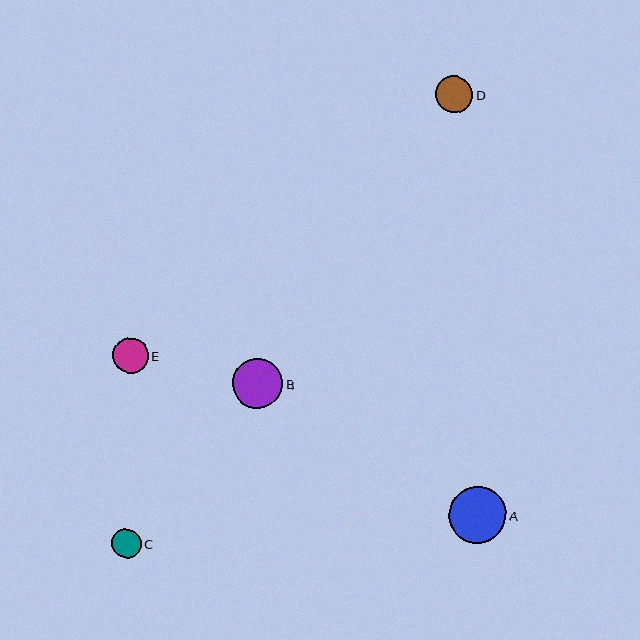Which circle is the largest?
Circle A is the largest with a size of approximately 57 pixels.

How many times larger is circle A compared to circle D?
Circle A is approximately 1.5 times the size of circle D.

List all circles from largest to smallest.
From largest to smallest: A, B, D, E, C.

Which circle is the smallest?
Circle C is the smallest with a size of approximately 30 pixels.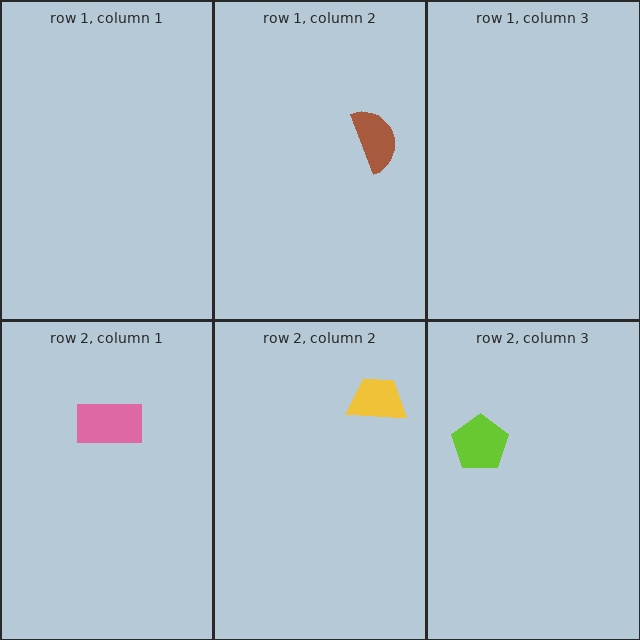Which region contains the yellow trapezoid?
The row 2, column 2 region.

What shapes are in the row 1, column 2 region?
The brown semicircle.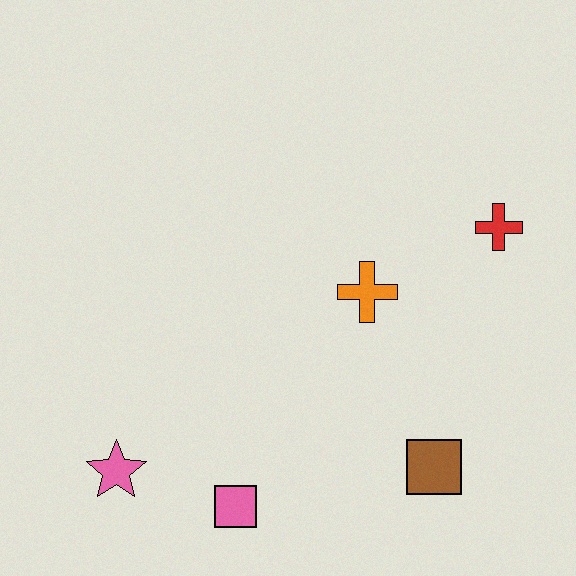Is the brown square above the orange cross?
No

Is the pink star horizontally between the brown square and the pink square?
No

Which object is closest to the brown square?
The orange cross is closest to the brown square.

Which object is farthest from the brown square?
The pink star is farthest from the brown square.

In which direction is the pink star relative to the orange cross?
The pink star is to the left of the orange cross.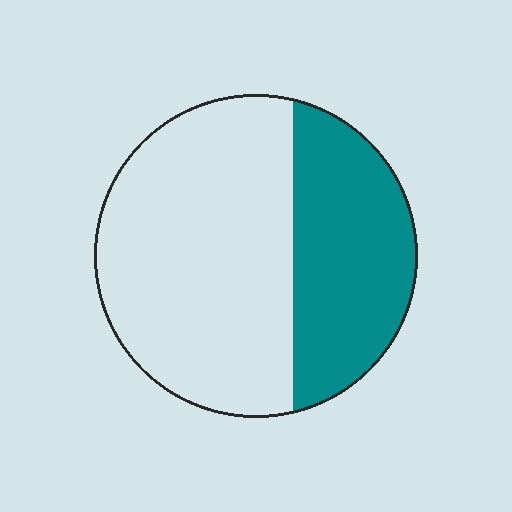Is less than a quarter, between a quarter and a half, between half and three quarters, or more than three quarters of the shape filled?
Between a quarter and a half.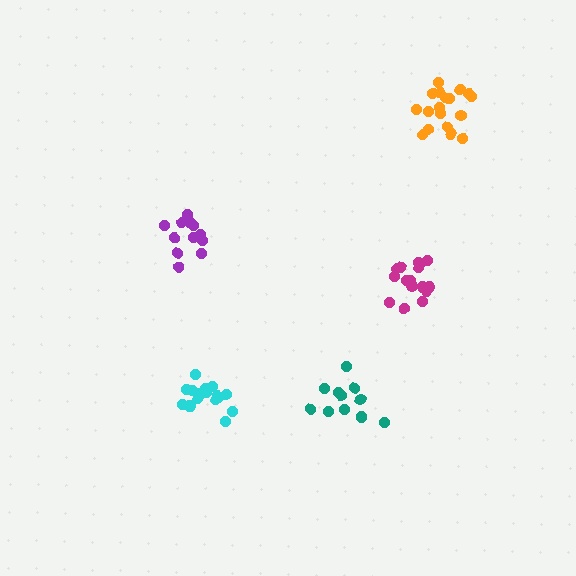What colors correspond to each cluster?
The clusters are colored: purple, cyan, magenta, teal, orange.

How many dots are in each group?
Group 1: 12 dots, Group 2: 17 dots, Group 3: 15 dots, Group 4: 12 dots, Group 5: 18 dots (74 total).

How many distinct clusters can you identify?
There are 5 distinct clusters.